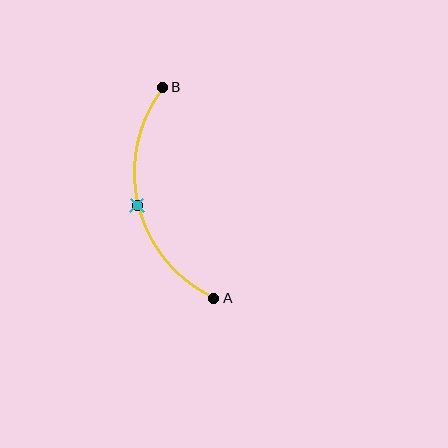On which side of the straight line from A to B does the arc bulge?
The arc bulges to the left of the straight line connecting A and B.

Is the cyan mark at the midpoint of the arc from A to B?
Yes. The cyan mark lies on the arc at equal arc-length from both A and B — it is the arc midpoint.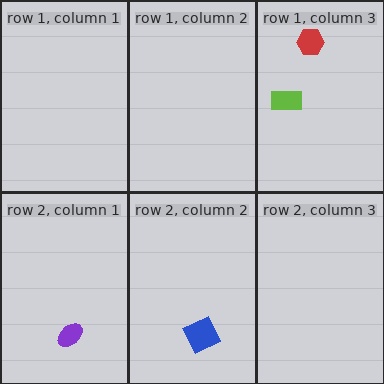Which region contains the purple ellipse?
The row 2, column 1 region.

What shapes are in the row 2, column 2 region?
The blue square.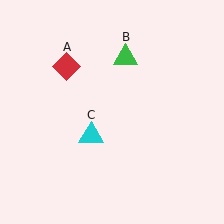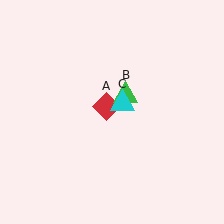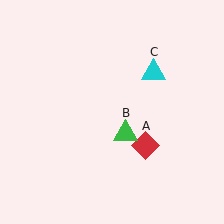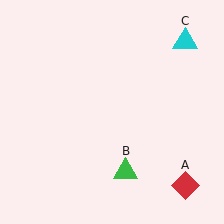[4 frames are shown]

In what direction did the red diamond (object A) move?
The red diamond (object A) moved down and to the right.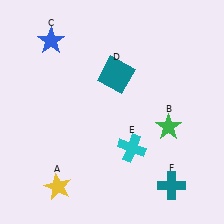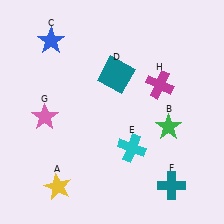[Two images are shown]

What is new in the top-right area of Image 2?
A magenta cross (H) was added in the top-right area of Image 2.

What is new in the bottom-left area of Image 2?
A pink star (G) was added in the bottom-left area of Image 2.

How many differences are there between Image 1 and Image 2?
There are 2 differences between the two images.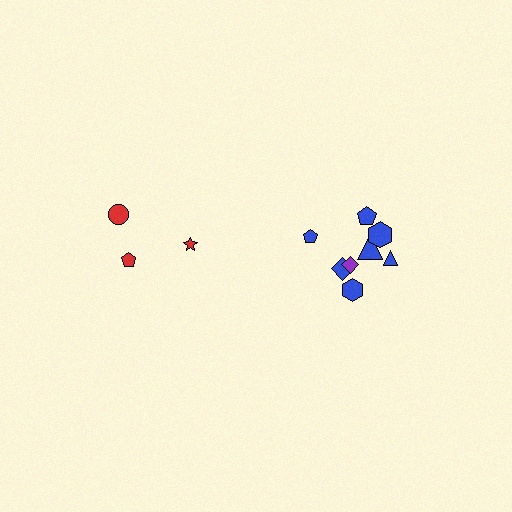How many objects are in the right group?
There are 8 objects.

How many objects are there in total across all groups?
There are 11 objects.